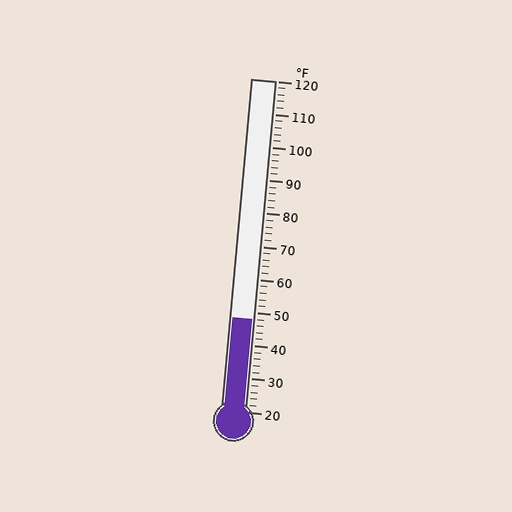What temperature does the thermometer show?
The thermometer shows approximately 48°F.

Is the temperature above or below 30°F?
The temperature is above 30°F.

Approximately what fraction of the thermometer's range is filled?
The thermometer is filled to approximately 30% of its range.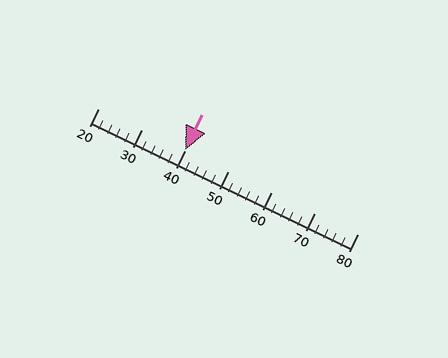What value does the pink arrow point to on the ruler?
The pink arrow points to approximately 40.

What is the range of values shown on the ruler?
The ruler shows values from 20 to 80.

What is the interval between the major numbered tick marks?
The major tick marks are spaced 10 units apart.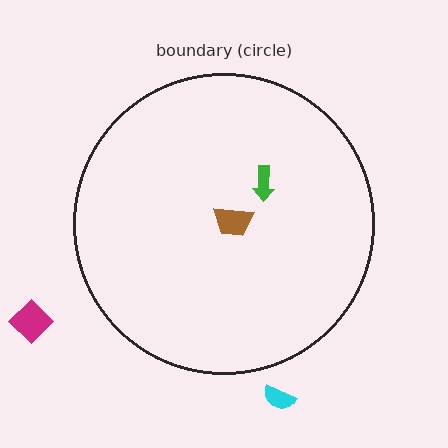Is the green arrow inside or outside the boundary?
Inside.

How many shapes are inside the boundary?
2 inside, 2 outside.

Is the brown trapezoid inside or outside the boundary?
Inside.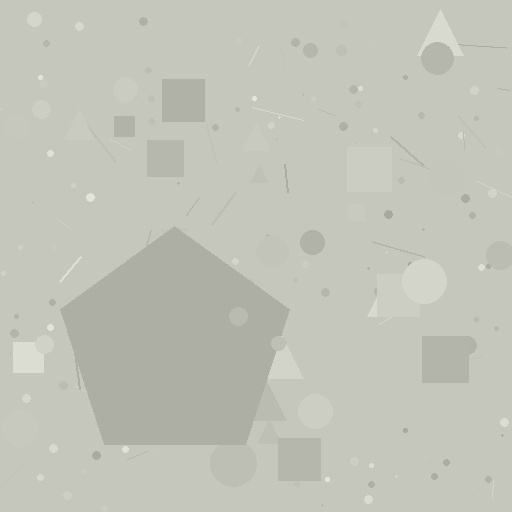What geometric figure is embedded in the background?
A pentagon is embedded in the background.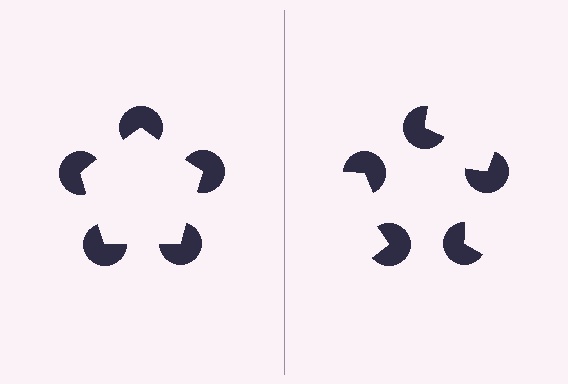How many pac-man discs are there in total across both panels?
10 — 5 on each side.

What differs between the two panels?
The pac-man discs are positioned identically on both sides; only the wedge orientations differ. On the left they align to a pentagon; on the right they are misaligned.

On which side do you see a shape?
An illusory pentagon appears on the left side. On the right side the wedge cuts are rotated, so no coherent shape forms.